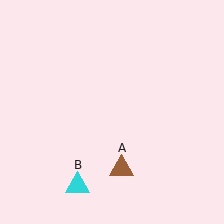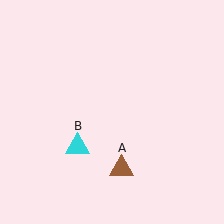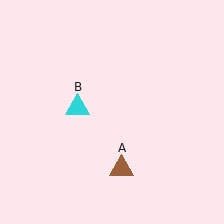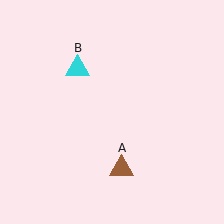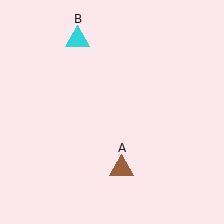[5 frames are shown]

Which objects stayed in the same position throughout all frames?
Brown triangle (object A) remained stationary.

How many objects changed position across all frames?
1 object changed position: cyan triangle (object B).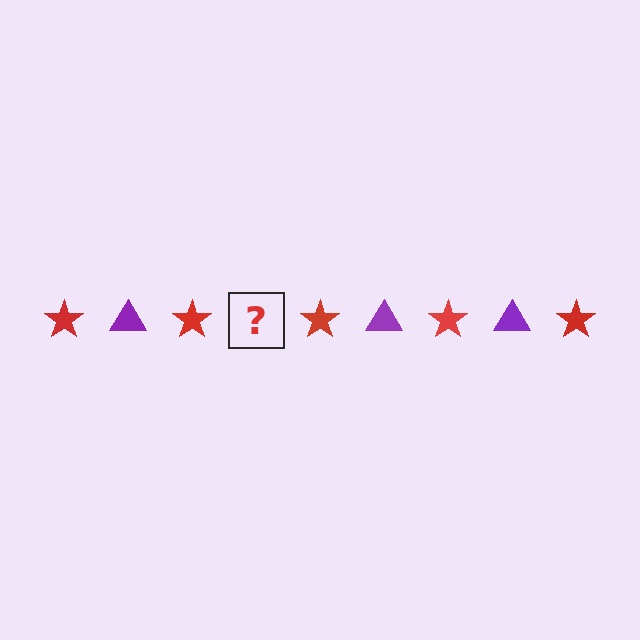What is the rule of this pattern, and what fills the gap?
The rule is that the pattern alternates between red star and purple triangle. The gap should be filled with a purple triangle.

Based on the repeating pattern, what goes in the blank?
The blank should be a purple triangle.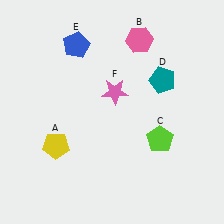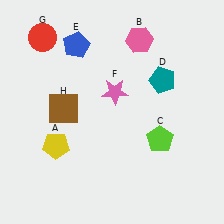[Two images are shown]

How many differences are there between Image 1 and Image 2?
There are 2 differences between the two images.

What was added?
A red circle (G), a brown square (H) were added in Image 2.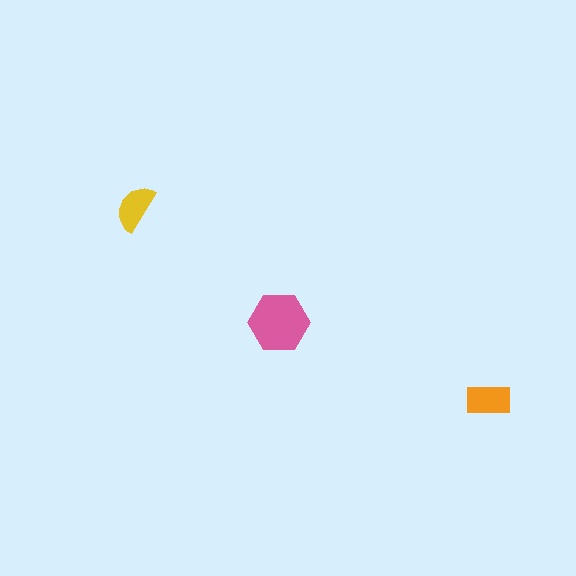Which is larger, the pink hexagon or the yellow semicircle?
The pink hexagon.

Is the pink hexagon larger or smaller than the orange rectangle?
Larger.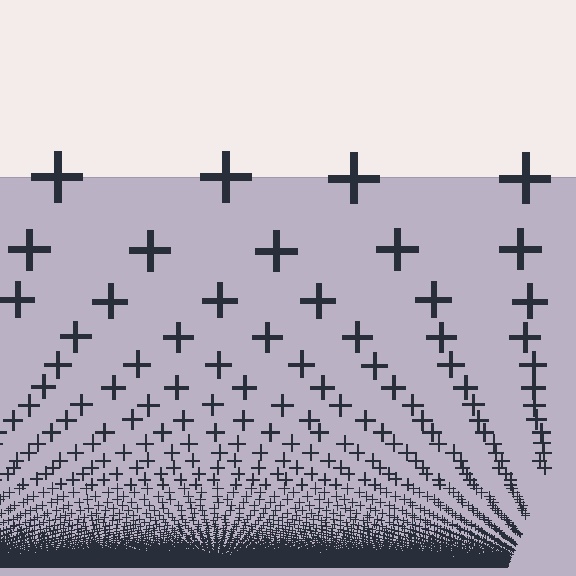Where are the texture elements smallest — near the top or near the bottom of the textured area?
Near the bottom.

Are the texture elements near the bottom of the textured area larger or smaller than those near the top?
Smaller. The gradient is inverted — elements near the bottom are smaller and denser.